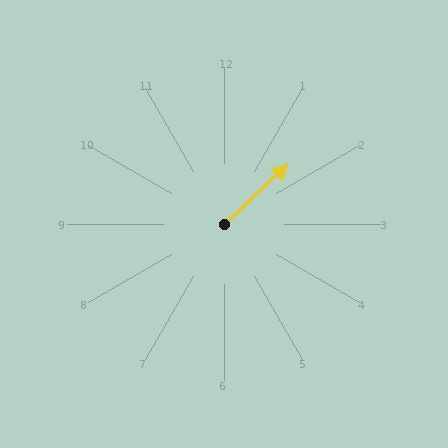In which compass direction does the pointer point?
Northeast.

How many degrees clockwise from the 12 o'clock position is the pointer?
Approximately 47 degrees.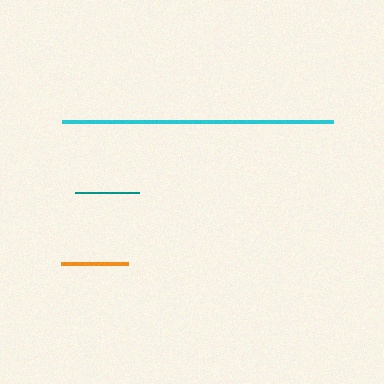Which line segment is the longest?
The cyan line is the longest at approximately 271 pixels.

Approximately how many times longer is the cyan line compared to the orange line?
The cyan line is approximately 4.1 times the length of the orange line.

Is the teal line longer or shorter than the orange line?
The orange line is longer than the teal line.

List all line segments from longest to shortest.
From longest to shortest: cyan, orange, teal.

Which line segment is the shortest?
The teal line is the shortest at approximately 63 pixels.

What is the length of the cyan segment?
The cyan segment is approximately 271 pixels long.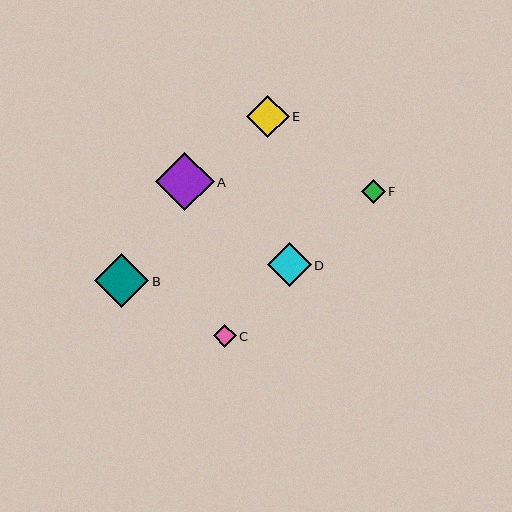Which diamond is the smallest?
Diamond C is the smallest with a size of approximately 23 pixels.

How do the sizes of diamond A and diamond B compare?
Diamond A and diamond B are approximately the same size.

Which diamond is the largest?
Diamond A is the largest with a size of approximately 59 pixels.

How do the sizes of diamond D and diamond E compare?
Diamond D and diamond E are approximately the same size.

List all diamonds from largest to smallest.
From largest to smallest: A, B, D, E, F, C.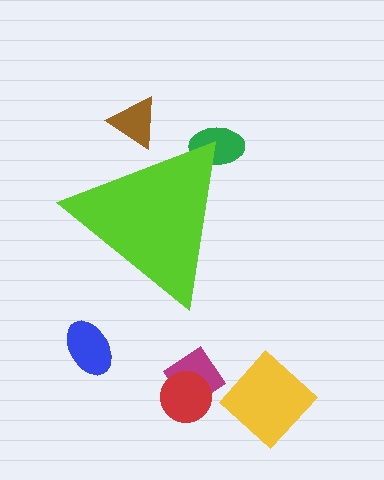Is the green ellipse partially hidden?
Yes, the green ellipse is partially hidden behind the lime triangle.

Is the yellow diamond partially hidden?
No, the yellow diamond is fully visible.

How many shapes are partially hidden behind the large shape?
2 shapes are partially hidden.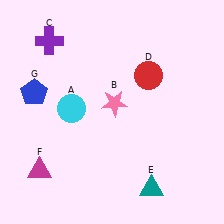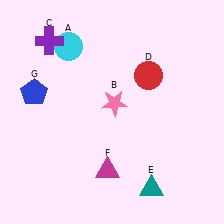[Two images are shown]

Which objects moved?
The objects that moved are: the cyan circle (A), the magenta triangle (F).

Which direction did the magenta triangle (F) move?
The magenta triangle (F) moved right.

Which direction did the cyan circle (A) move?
The cyan circle (A) moved up.